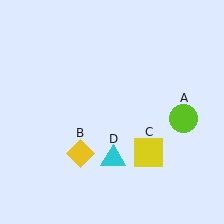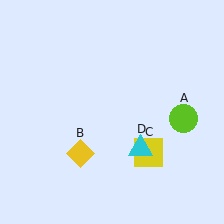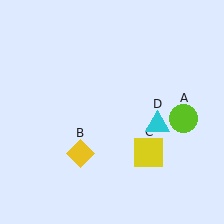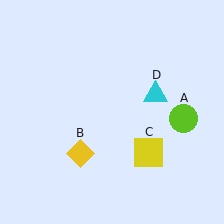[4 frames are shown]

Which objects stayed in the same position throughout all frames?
Lime circle (object A) and yellow diamond (object B) and yellow square (object C) remained stationary.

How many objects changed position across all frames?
1 object changed position: cyan triangle (object D).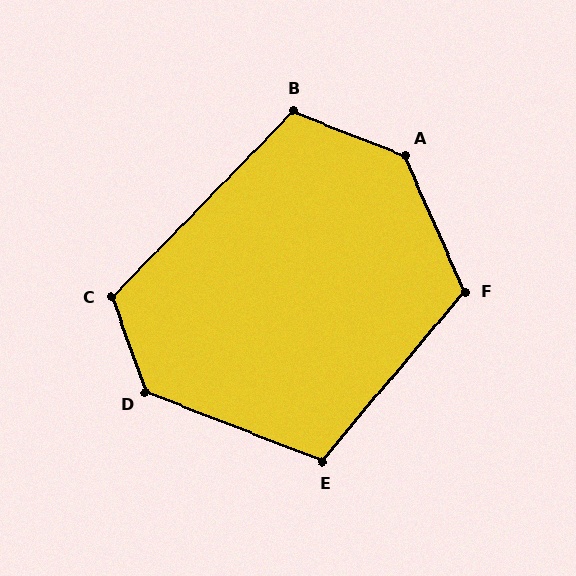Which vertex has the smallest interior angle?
E, at approximately 109 degrees.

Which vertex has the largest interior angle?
A, at approximately 135 degrees.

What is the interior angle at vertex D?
Approximately 131 degrees (obtuse).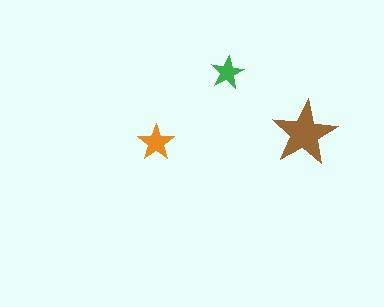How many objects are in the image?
There are 3 objects in the image.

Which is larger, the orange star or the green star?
The orange one.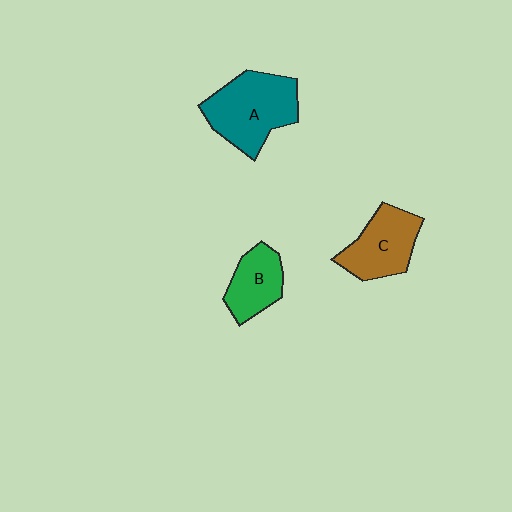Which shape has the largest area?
Shape A (teal).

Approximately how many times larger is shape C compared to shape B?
Approximately 1.3 times.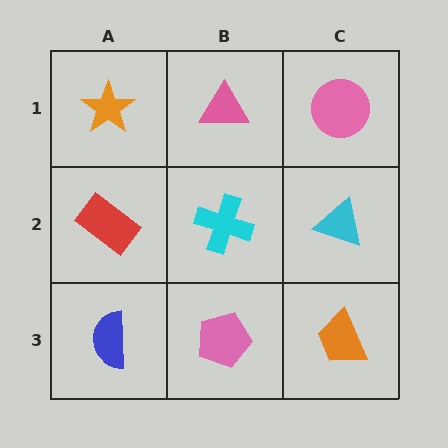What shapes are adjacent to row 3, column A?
A red rectangle (row 2, column A), a pink pentagon (row 3, column B).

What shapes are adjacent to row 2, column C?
A pink circle (row 1, column C), an orange trapezoid (row 3, column C), a cyan cross (row 2, column B).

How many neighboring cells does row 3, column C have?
2.